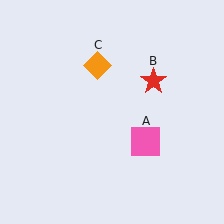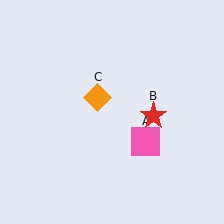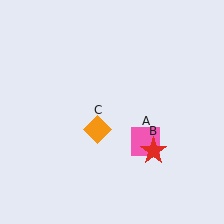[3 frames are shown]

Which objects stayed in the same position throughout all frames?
Pink square (object A) remained stationary.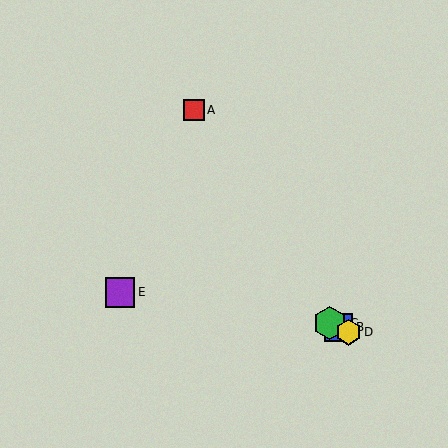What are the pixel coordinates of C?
Object C is at (330, 323).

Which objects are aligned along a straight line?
Objects B, C, D are aligned along a straight line.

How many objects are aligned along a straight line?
3 objects (B, C, D) are aligned along a straight line.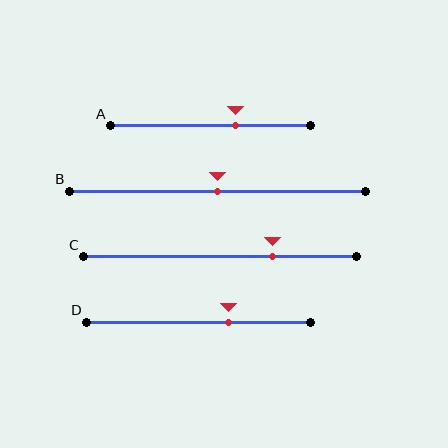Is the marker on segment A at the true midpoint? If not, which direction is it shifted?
No, the marker on segment A is shifted to the right by about 12% of the segment length.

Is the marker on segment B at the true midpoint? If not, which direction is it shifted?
Yes, the marker on segment B is at the true midpoint.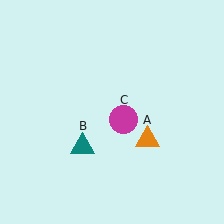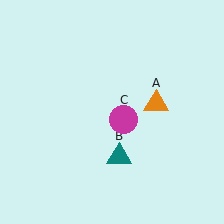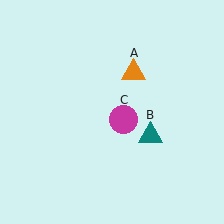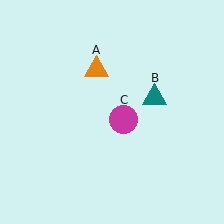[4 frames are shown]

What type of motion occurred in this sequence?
The orange triangle (object A), teal triangle (object B) rotated counterclockwise around the center of the scene.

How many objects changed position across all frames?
2 objects changed position: orange triangle (object A), teal triangle (object B).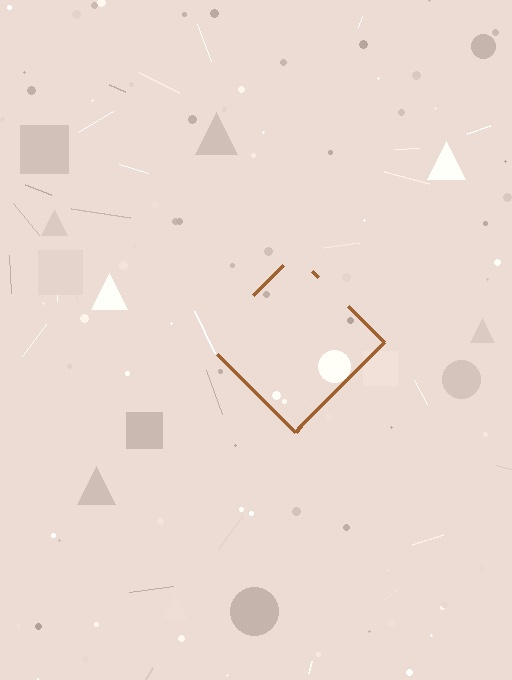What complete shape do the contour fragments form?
The contour fragments form a diamond.